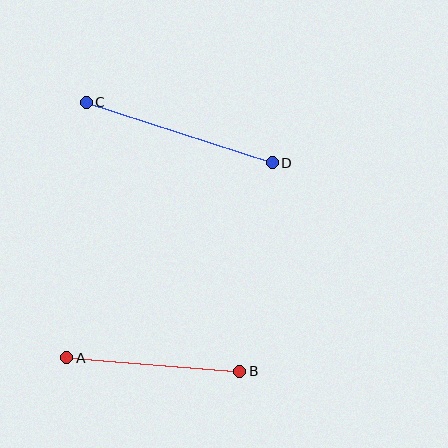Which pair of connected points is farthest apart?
Points C and D are farthest apart.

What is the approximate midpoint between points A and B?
The midpoint is at approximately (153, 364) pixels.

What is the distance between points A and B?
The distance is approximately 174 pixels.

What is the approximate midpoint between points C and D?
The midpoint is at approximately (179, 133) pixels.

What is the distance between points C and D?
The distance is approximately 195 pixels.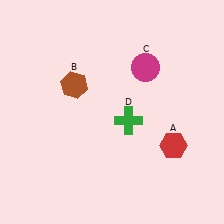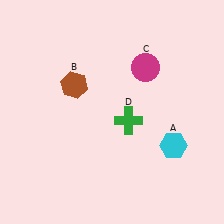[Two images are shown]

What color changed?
The hexagon (A) changed from red in Image 1 to cyan in Image 2.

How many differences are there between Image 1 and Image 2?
There is 1 difference between the two images.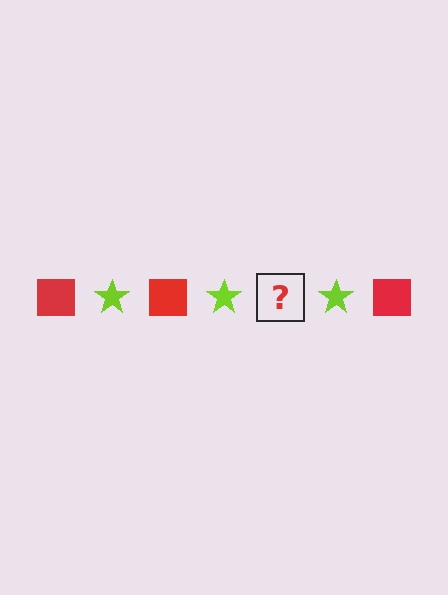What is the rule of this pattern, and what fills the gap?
The rule is that the pattern alternates between red square and lime star. The gap should be filled with a red square.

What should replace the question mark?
The question mark should be replaced with a red square.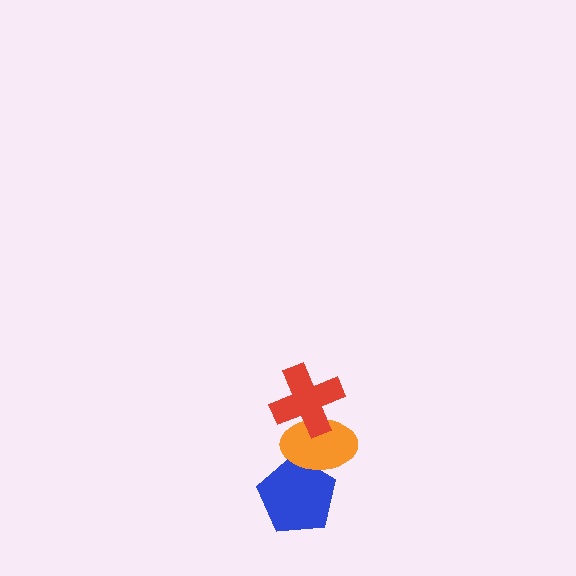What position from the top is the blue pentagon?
The blue pentagon is 3rd from the top.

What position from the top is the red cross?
The red cross is 1st from the top.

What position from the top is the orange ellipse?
The orange ellipse is 2nd from the top.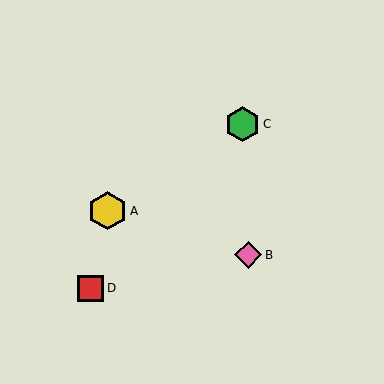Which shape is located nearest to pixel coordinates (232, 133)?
The green hexagon (labeled C) at (243, 124) is nearest to that location.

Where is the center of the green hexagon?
The center of the green hexagon is at (243, 124).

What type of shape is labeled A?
Shape A is a yellow hexagon.